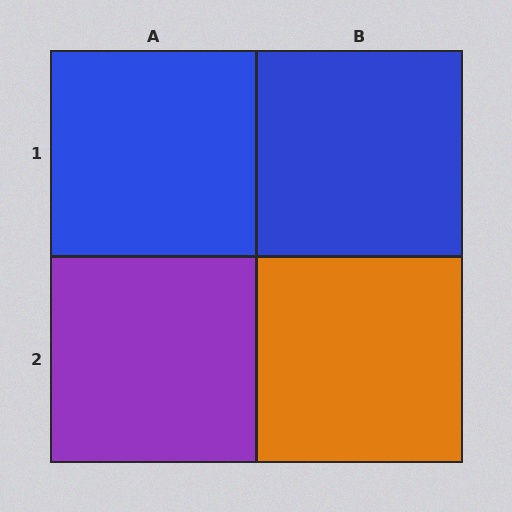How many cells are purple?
1 cell is purple.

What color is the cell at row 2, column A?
Purple.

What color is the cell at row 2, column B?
Orange.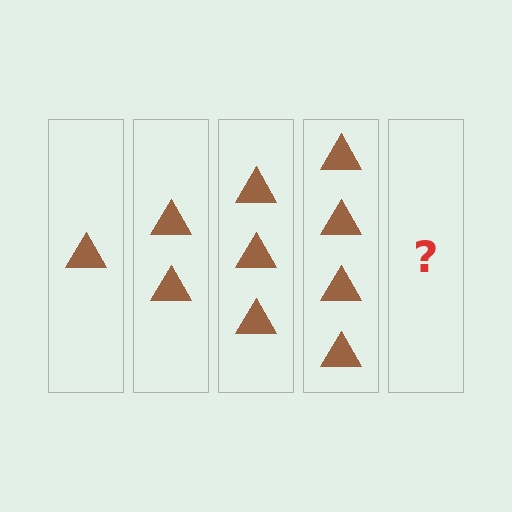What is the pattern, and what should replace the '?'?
The pattern is that each step adds one more triangle. The '?' should be 5 triangles.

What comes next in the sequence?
The next element should be 5 triangles.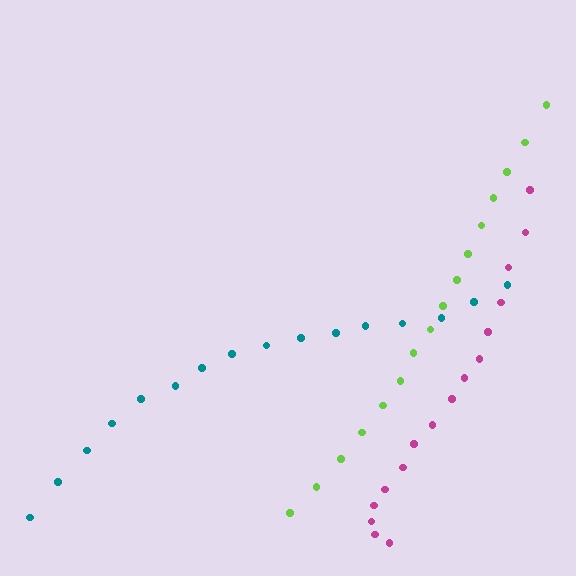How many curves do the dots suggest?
There are 3 distinct paths.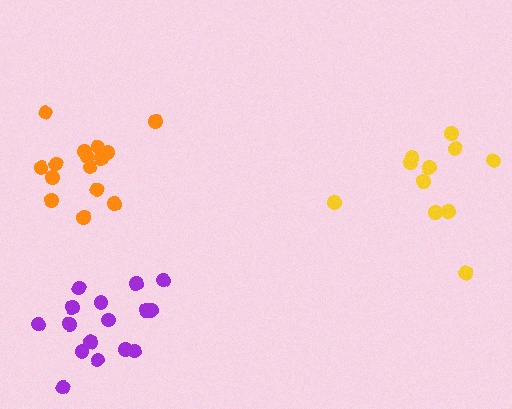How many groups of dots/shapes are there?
There are 3 groups.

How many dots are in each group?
Group 1: 15 dots, Group 2: 16 dots, Group 3: 11 dots (42 total).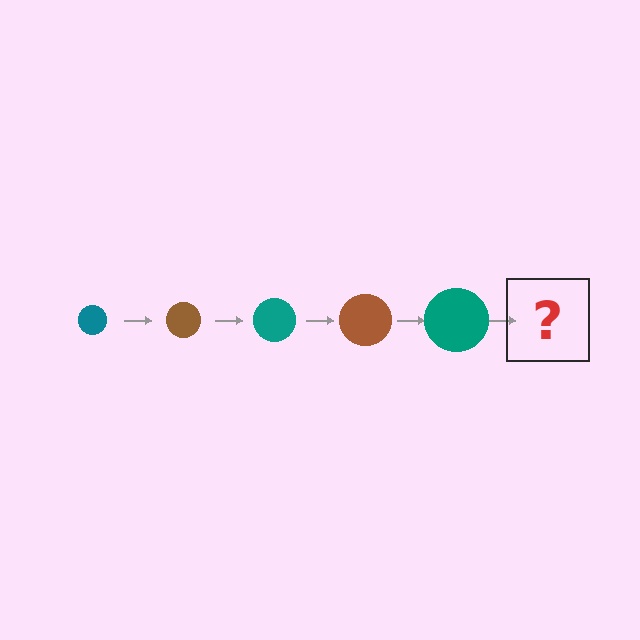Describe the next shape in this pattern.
It should be a brown circle, larger than the previous one.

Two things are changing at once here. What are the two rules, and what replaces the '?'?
The two rules are that the circle grows larger each step and the color cycles through teal and brown. The '?' should be a brown circle, larger than the previous one.